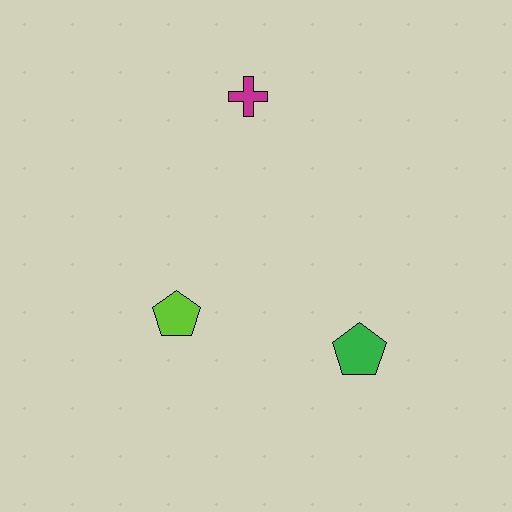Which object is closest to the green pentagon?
The lime pentagon is closest to the green pentagon.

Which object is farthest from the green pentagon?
The magenta cross is farthest from the green pentagon.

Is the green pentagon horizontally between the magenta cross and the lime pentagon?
No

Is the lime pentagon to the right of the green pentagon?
No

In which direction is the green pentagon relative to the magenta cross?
The green pentagon is below the magenta cross.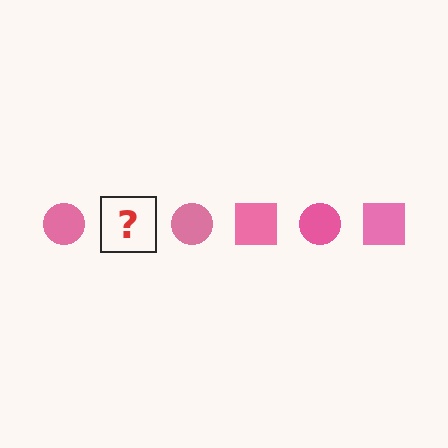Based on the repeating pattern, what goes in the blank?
The blank should be a pink square.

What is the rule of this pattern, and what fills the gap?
The rule is that the pattern cycles through circle, square shapes in pink. The gap should be filled with a pink square.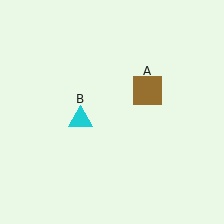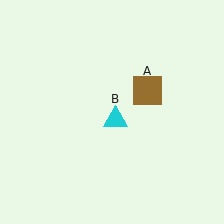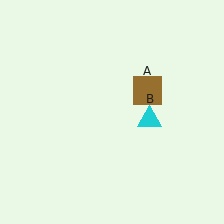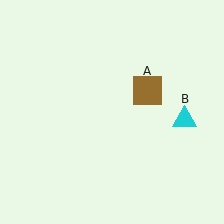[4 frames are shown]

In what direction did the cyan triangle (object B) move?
The cyan triangle (object B) moved right.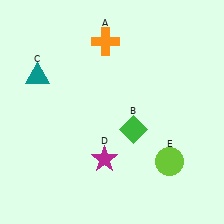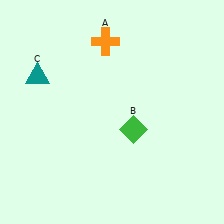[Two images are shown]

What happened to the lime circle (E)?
The lime circle (E) was removed in Image 2. It was in the bottom-right area of Image 1.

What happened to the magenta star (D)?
The magenta star (D) was removed in Image 2. It was in the bottom-left area of Image 1.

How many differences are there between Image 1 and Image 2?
There are 2 differences between the two images.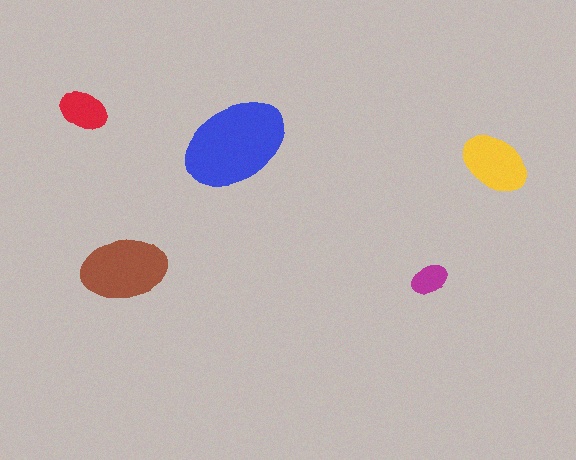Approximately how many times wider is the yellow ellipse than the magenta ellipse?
About 2 times wider.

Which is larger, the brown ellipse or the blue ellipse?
The blue one.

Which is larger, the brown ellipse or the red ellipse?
The brown one.